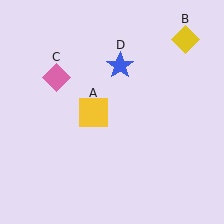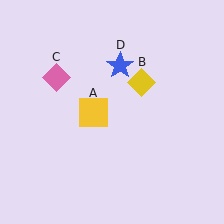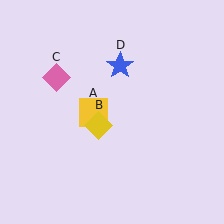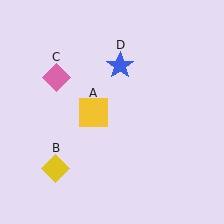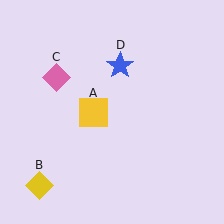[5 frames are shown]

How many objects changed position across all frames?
1 object changed position: yellow diamond (object B).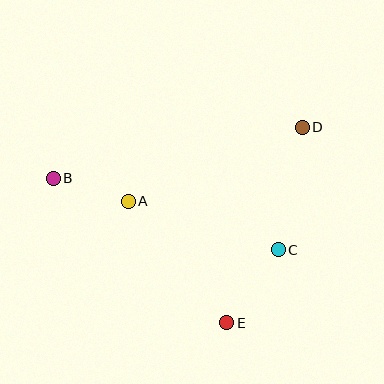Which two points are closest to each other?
Points A and B are closest to each other.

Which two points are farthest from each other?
Points B and D are farthest from each other.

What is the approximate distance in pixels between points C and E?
The distance between C and E is approximately 89 pixels.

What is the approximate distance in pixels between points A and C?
The distance between A and C is approximately 158 pixels.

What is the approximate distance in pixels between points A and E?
The distance between A and E is approximately 157 pixels.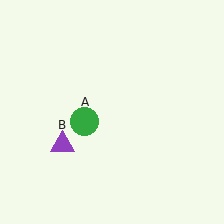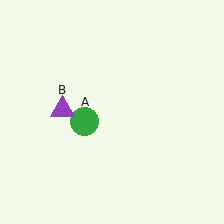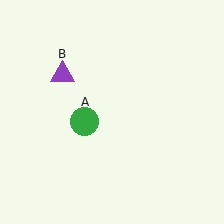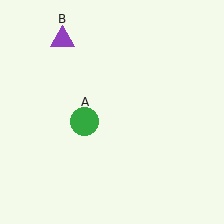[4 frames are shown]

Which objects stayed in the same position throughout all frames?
Green circle (object A) remained stationary.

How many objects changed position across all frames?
1 object changed position: purple triangle (object B).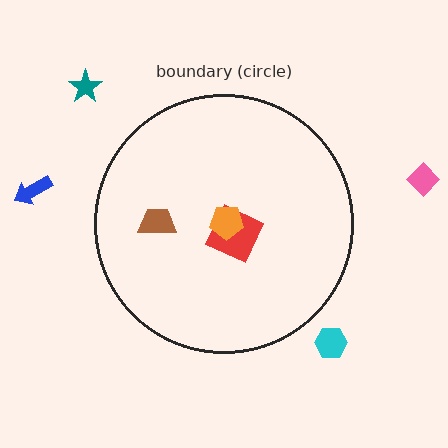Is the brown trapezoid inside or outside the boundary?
Inside.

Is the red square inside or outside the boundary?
Inside.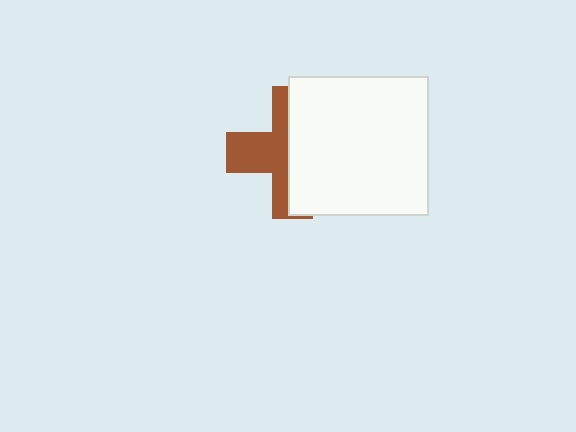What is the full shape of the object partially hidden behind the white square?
The partially hidden object is a brown cross.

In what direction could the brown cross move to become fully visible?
The brown cross could move left. That would shift it out from behind the white square entirely.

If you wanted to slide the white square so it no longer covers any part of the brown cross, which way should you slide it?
Slide it right — that is the most direct way to separate the two shapes.